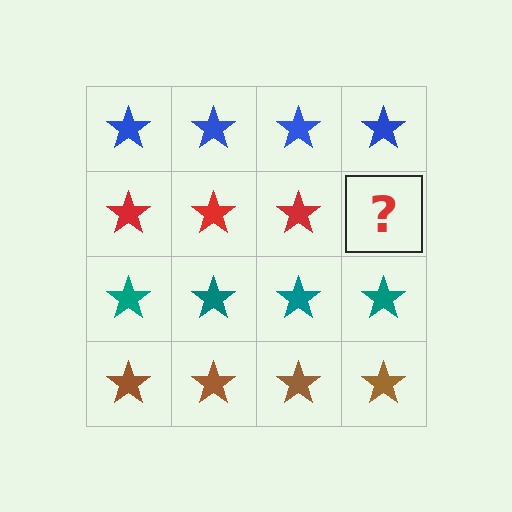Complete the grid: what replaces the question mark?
The question mark should be replaced with a red star.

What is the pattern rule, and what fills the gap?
The rule is that each row has a consistent color. The gap should be filled with a red star.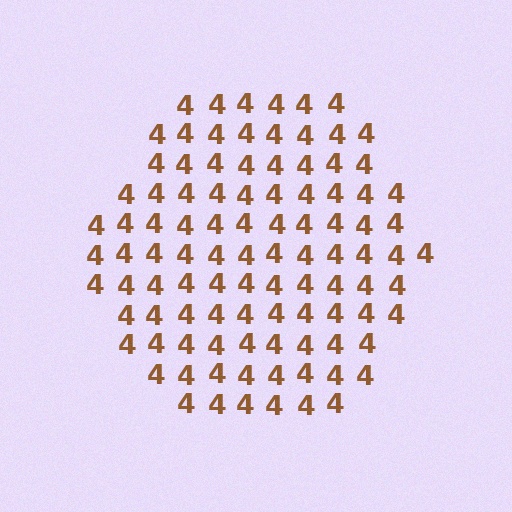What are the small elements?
The small elements are digit 4's.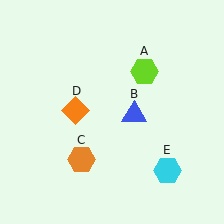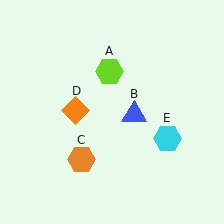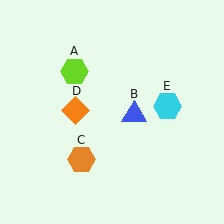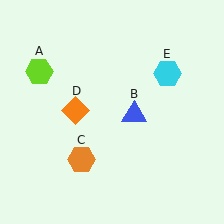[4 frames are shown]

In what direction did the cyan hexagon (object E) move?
The cyan hexagon (object E) moved up.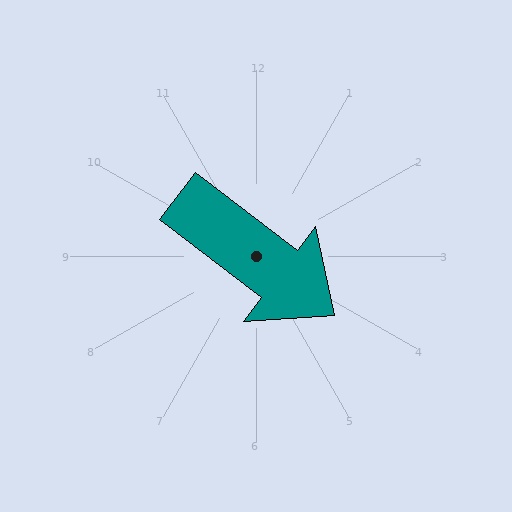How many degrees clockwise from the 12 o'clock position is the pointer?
Approximately 127 degrees.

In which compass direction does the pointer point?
Southeast.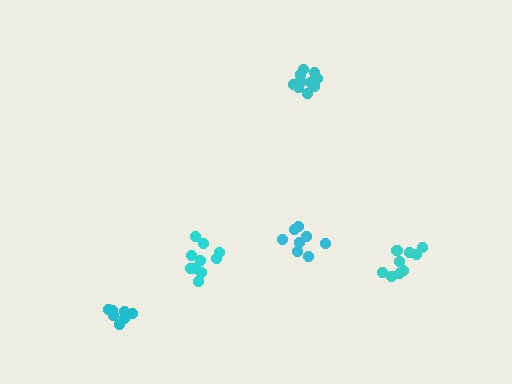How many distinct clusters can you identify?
There are 5 distinct clusters.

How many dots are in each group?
Group 1: 13 dots, Group 2: 10 dots, Group 3: 8 dots, Group 4: 10 dots, Group 5: 7 dots (48 total).